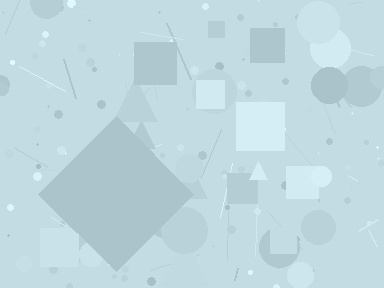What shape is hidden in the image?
A diamond is hidden in the image.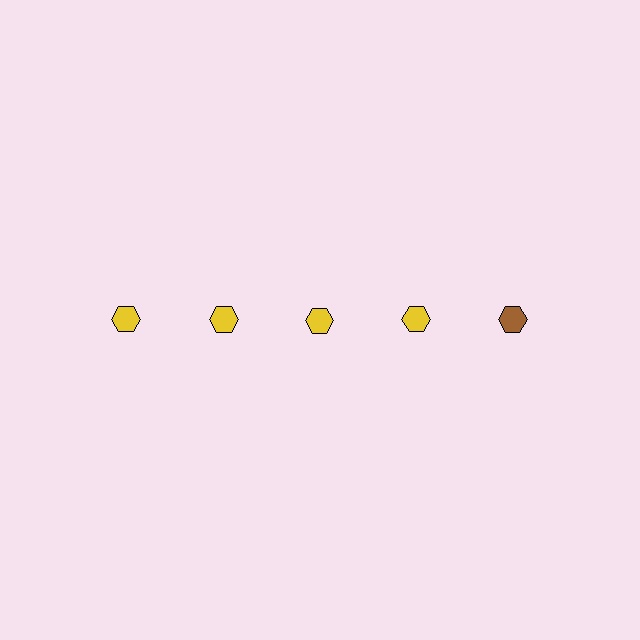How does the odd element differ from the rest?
It has a different color: brown instead of yellow.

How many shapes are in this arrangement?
There are 5 shapes arranged in a grid pattern.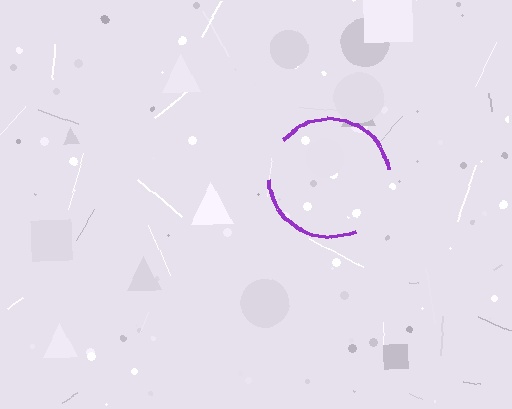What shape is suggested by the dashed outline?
The dashed outline suggests a circle.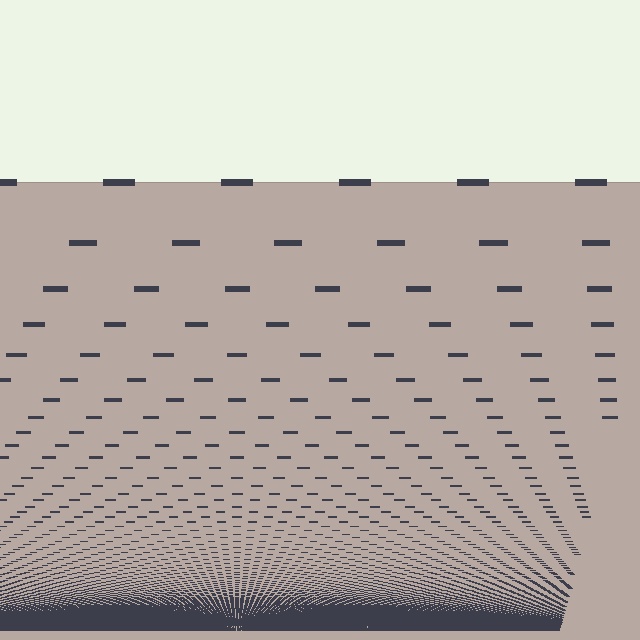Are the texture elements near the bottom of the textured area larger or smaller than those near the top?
Smaller. The gradient is inverted — elements near the bottom are smaller and denser.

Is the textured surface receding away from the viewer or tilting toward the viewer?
The surface appears to tilt toward the viewer. Texture elements get larger and sparser toward the top.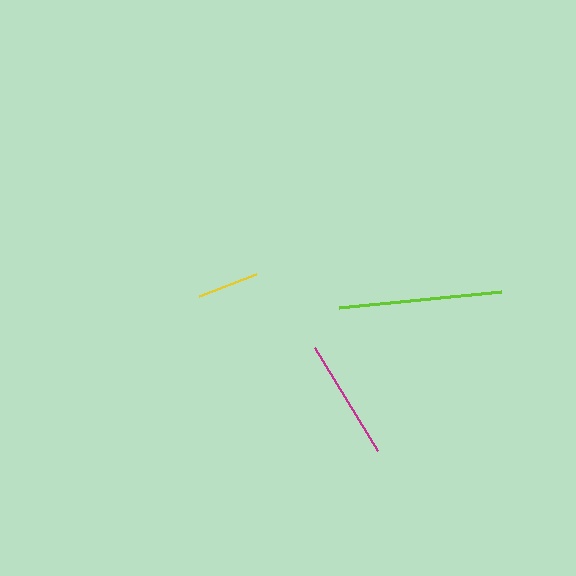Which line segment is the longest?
The lime line is the longest at approximately 163 pixels.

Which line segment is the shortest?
The yellow line is the shortest at approximately 61 pixels.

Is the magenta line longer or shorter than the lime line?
The lime line is longer than the magenta line.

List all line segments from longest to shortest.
From longest to shortest: lime, magenta, yellow.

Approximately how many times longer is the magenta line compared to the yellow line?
The magenta line is approximately 2.0 times the length of the yellow line.